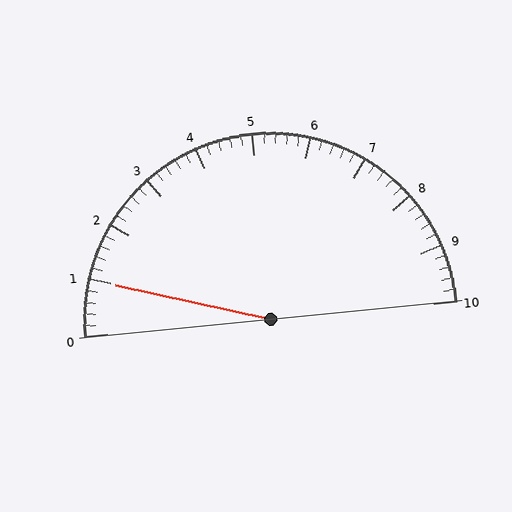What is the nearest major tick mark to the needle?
The nearest major tick mark is 1.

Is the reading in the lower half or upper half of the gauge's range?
The reading is in the lower half of the range (0 to 10).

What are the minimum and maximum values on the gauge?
The gauge ranges from 0 to 10.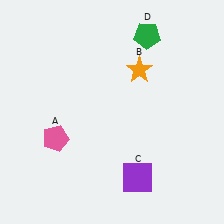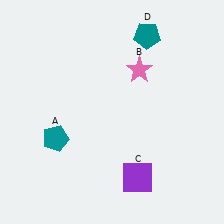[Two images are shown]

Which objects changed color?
A changed from pink to teal. B changed from orange to pink. D changed from green to teal.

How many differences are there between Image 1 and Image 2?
There are 3 differences between the two images.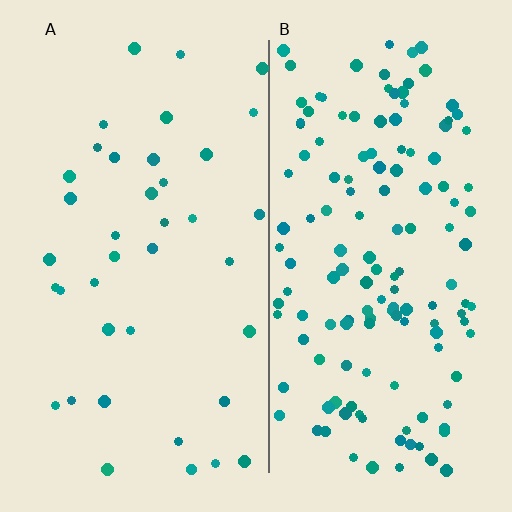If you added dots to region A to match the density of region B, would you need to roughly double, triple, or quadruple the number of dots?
Approximately quadruple.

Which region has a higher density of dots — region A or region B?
B (the right).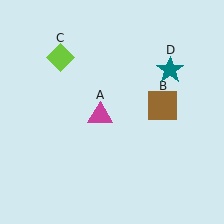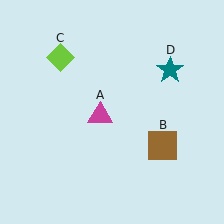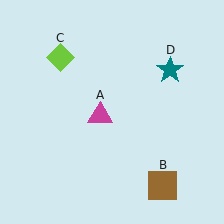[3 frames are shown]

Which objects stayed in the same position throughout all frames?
Magenta triangle (object A) and lime diamond (object C) and teal star (object D) remained stationary.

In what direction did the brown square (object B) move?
The brown square (object B) moved down.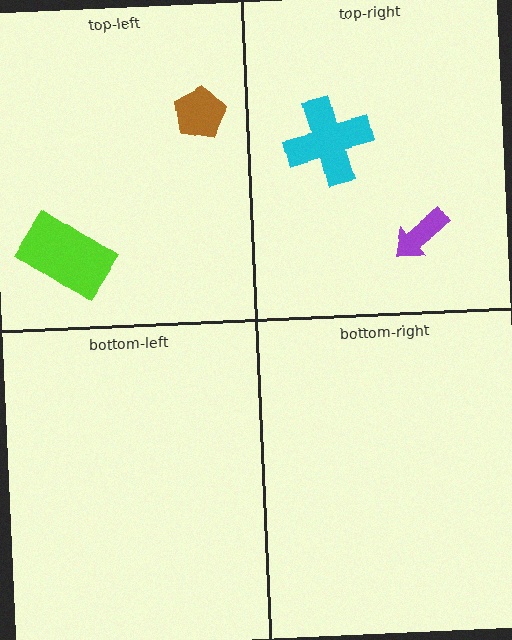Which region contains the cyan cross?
The top-right region.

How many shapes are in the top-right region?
2.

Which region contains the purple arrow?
The top-right region.